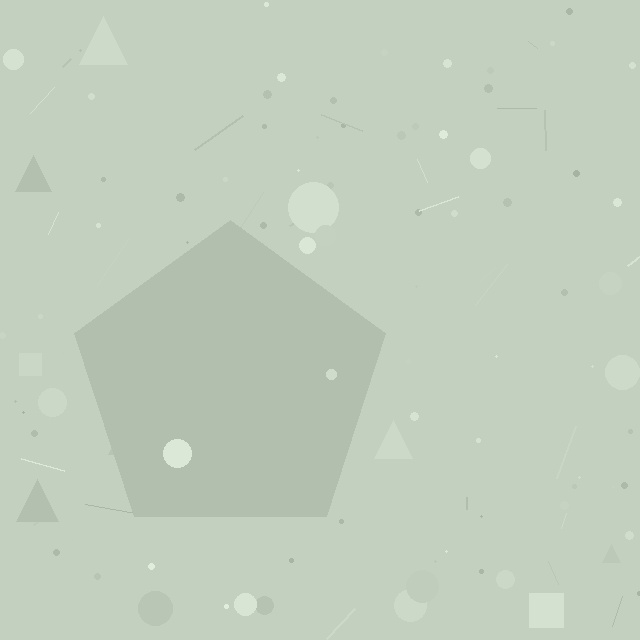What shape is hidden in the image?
A pentagon is hidden in the image.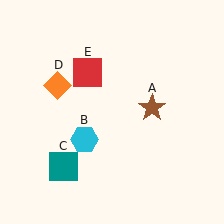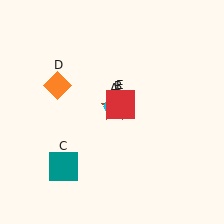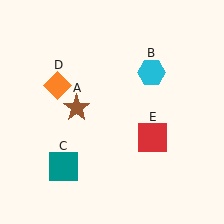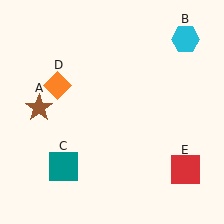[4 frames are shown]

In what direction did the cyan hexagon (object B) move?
The cyan hexagon (object B) moved up and to the right.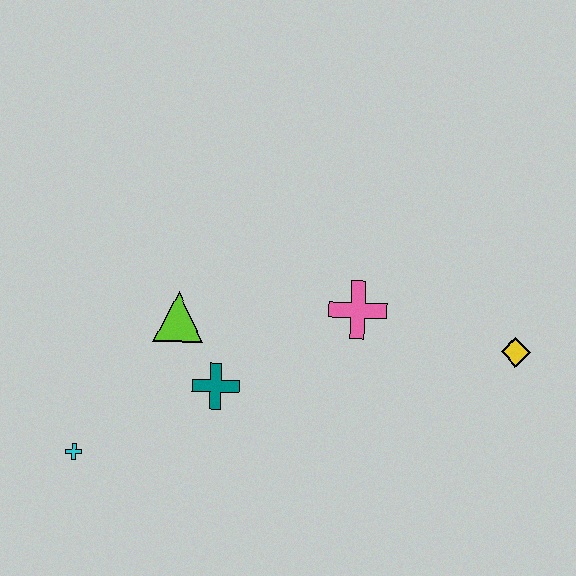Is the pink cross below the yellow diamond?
No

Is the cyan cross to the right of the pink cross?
No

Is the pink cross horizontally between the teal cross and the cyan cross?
No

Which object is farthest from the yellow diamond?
The cyan cross is farthest from the yellow diamond.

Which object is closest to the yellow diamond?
The pink cross is closest to the yellow diamond.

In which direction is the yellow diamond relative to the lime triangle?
The yellow diamond is to the right of the lime triangle.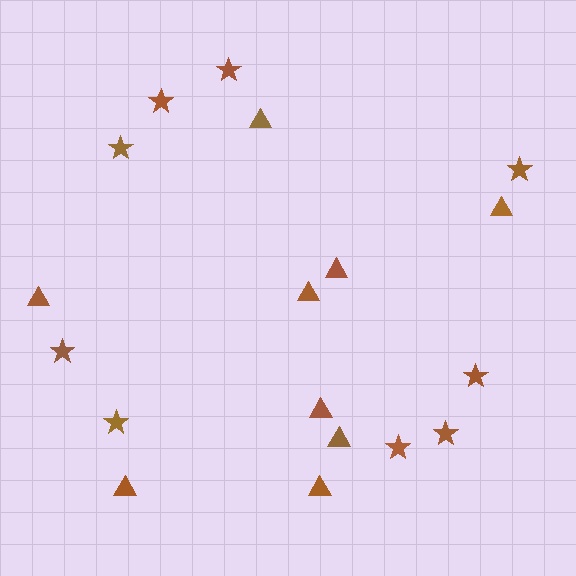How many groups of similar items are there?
There are 2 groups: one group of triangles (9) and one group of stars (9).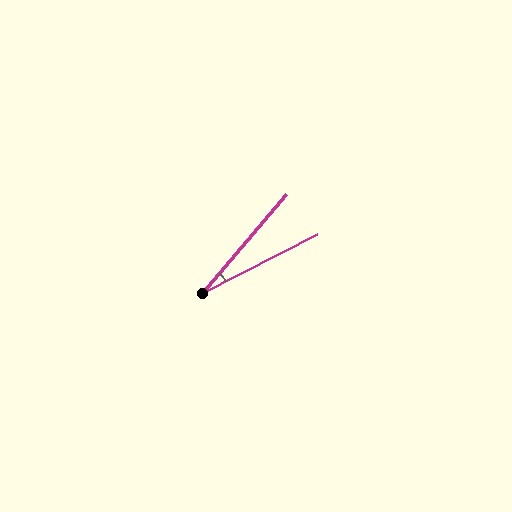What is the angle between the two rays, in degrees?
Approximately 23 degrees.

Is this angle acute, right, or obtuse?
It is acute.